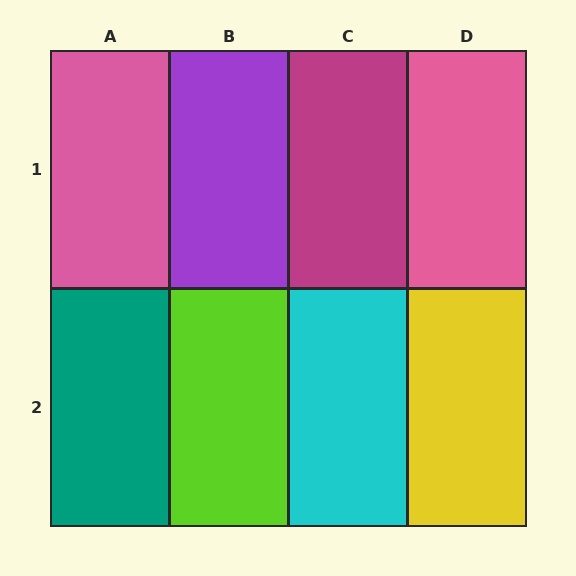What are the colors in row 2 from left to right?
Teal, lime, cyan, yellow.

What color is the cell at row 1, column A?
Pink.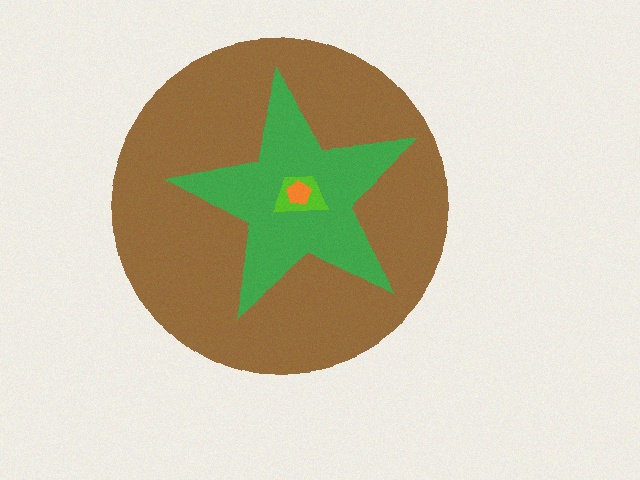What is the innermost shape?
The orange pentagon.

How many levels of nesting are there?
4.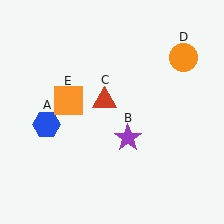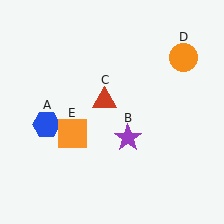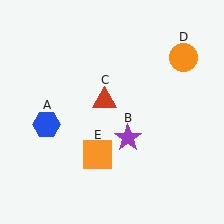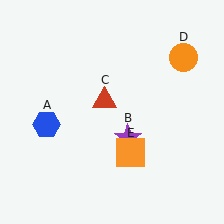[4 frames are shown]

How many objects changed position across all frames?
1 object changed position: orange square (object E).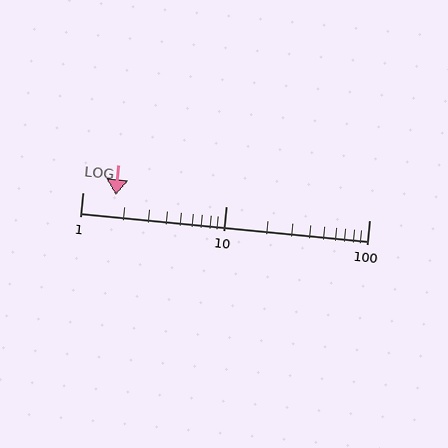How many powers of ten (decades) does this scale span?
The scale spans 2 decades, from 1 to 100.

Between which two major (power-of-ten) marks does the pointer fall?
The pointer is between 1 and 10.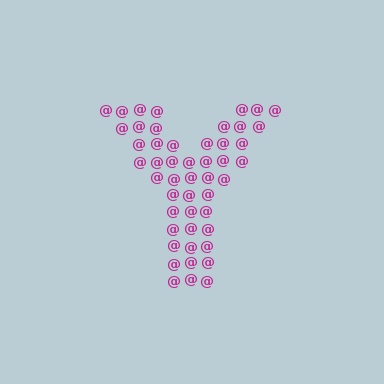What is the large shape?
The large shape is the letter Y.